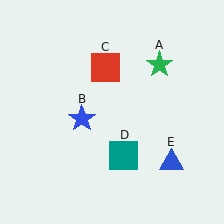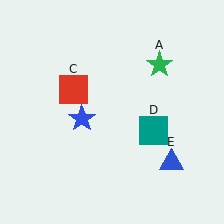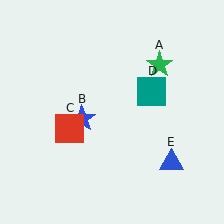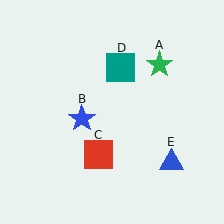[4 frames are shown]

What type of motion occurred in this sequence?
The red square (object C), teal square (object D) rotated counterclockwise around the center of the scene.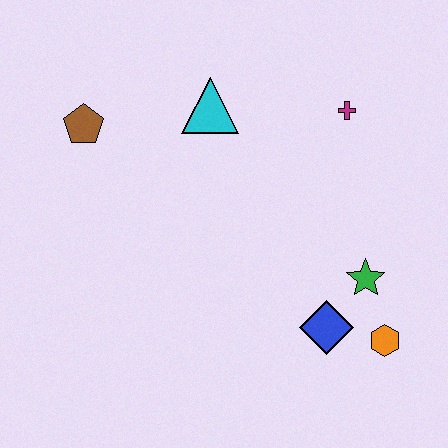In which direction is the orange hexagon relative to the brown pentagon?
The orange hexagon is to the right of the brown pentagon.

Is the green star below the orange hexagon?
No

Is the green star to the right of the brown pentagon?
Yes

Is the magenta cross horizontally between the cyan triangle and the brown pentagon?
No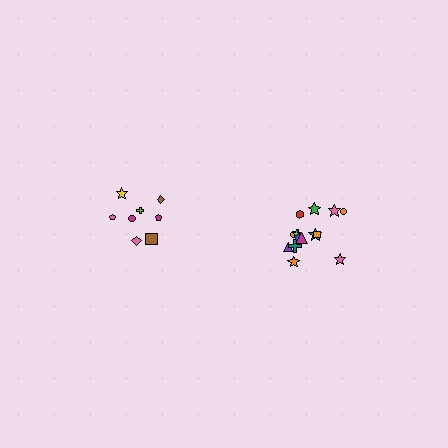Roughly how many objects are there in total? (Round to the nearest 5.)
Roughly 25 objects in total.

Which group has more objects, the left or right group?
The right group.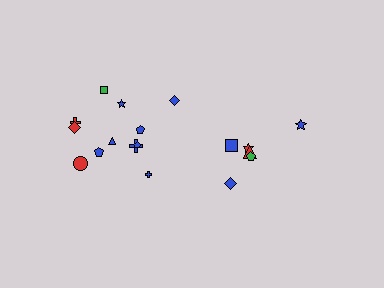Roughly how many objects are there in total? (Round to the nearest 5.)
Roughly 20 objects in total.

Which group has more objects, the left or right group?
The left group.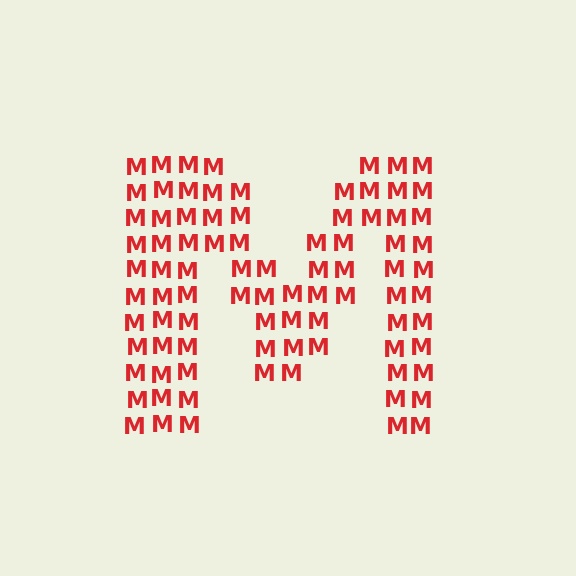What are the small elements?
The small elements are letter M's.